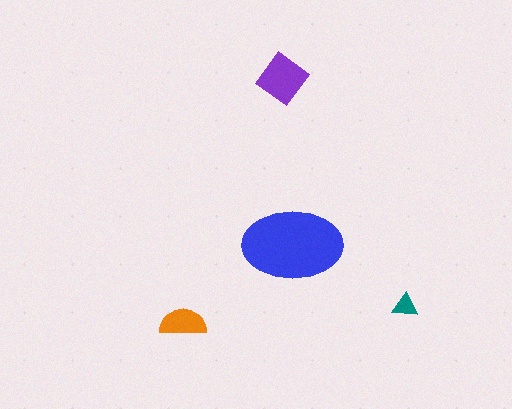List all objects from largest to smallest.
The blue ellipse, the purple diamond, the orange semicircle, the teal triangle.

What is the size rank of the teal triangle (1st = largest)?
4th.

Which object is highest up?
The purple diamond is topmost.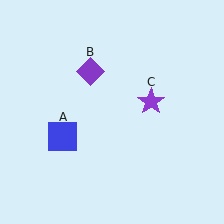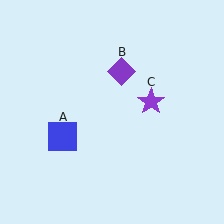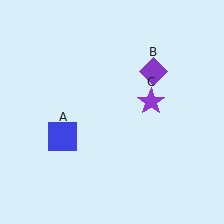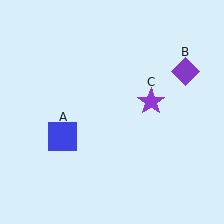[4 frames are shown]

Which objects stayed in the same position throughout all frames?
Blue square (object A) and purple star (object C) remained stationary.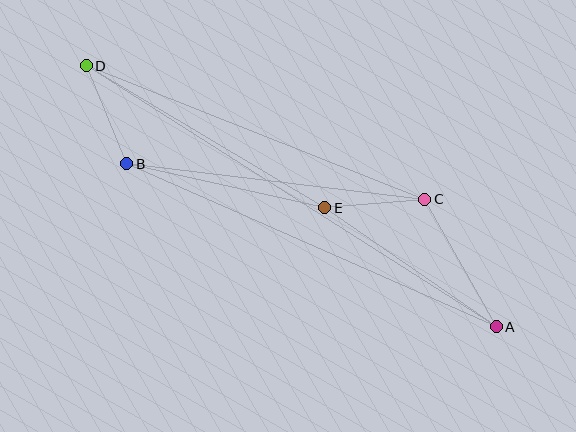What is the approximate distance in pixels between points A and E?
The distance between A and E is approximately 209 pixels.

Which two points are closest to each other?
Points C and E are closest to each other.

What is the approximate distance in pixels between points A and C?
The distance between A and C is approximately 146 pixels.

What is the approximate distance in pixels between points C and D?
The distance between C and D is approximately 364 pixels.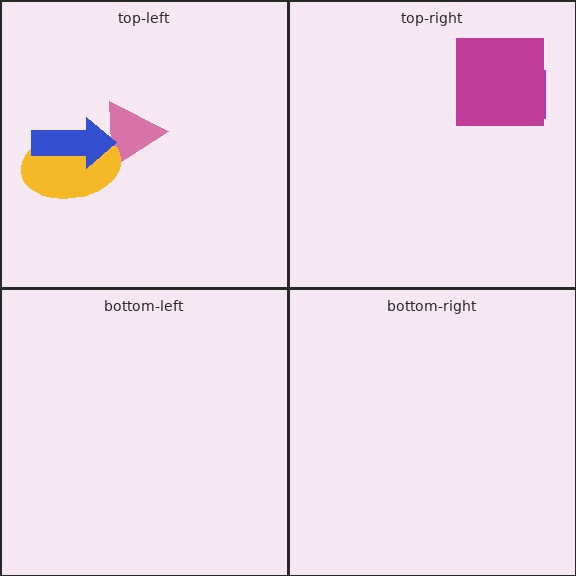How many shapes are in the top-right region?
2.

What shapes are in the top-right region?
The purple rectangle, the magenta square.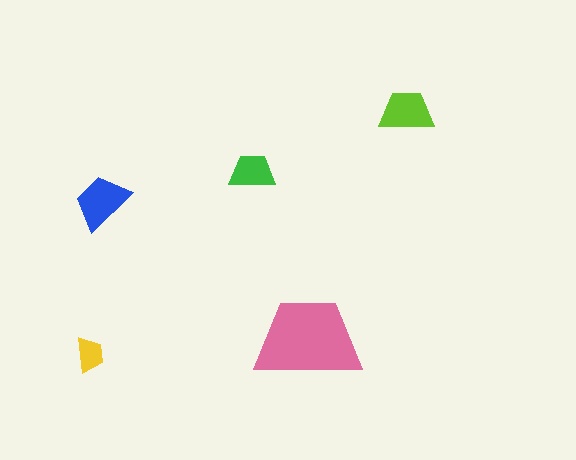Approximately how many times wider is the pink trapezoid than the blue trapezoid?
About 2 times wider.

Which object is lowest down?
The yellow trapezoid is bottommost.